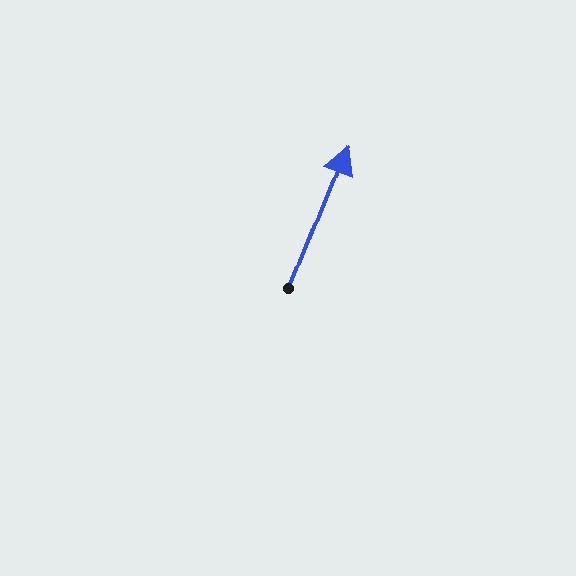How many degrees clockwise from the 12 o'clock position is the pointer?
Approximately 22 degrees.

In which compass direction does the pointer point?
North.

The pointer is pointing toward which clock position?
Roughly 1 o'clock.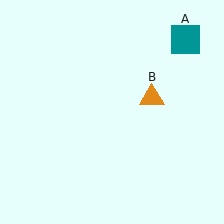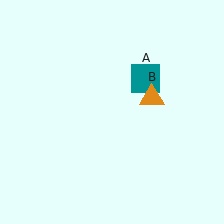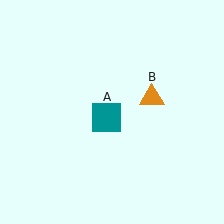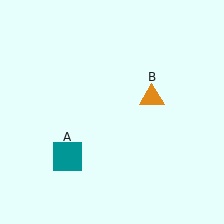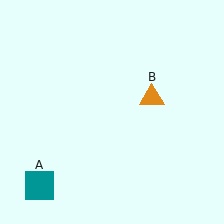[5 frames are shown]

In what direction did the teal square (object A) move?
The teal square (object A) moved down and to the left.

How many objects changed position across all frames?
1 object changed position: teal square (object A).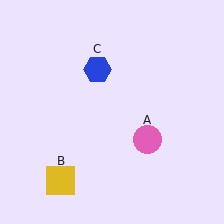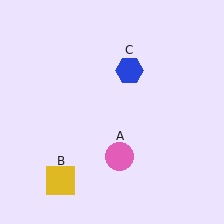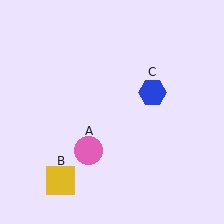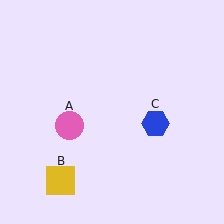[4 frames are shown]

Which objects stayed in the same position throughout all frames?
Yellow square (object B) remained stationary.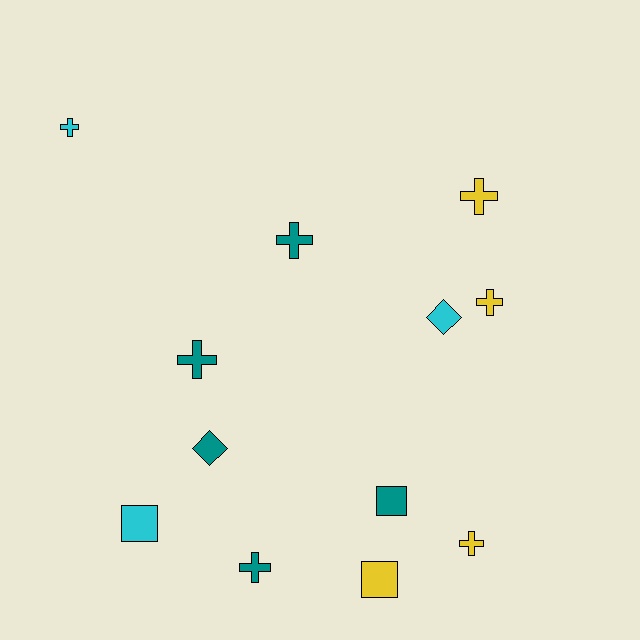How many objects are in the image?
There are 12 objects.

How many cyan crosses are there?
There is 1 cyan cross.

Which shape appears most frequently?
Cross, with 7 objects.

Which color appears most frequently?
Teal, with 5 objects.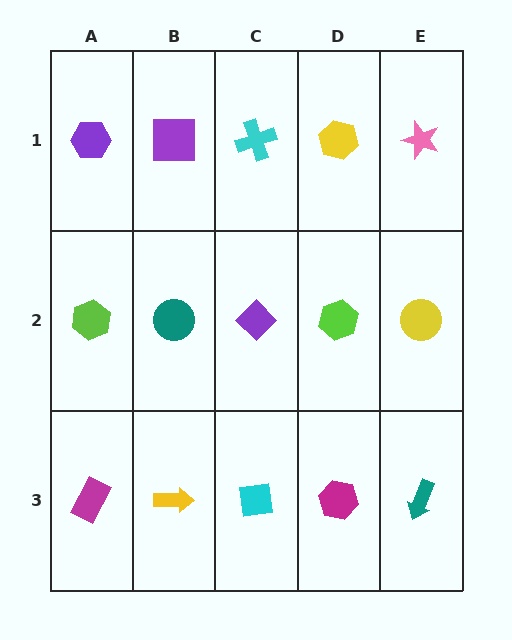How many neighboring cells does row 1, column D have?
3.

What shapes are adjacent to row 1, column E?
A yellow circle (row 2, column E), a yellow hexagon (row 1, column D).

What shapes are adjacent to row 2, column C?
A cyan cross (row 1, column C), a cyan square (row 3, column C), a teal circle (row 2, column B), a lime hexagon (row 2, column D).